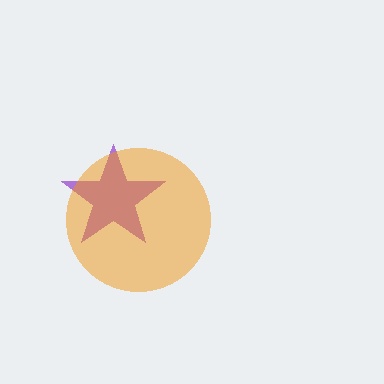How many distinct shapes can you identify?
There are 2 distinct shapes: a purple star, an orange circle.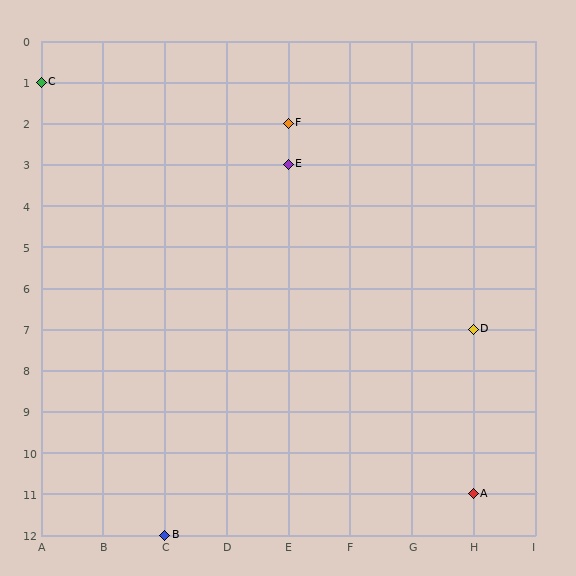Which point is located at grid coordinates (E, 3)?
Point E is at (E, 3).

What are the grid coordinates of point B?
Point B is at grid coordinates (C, 12).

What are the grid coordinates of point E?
Point E is at grid coordinates (E, 3).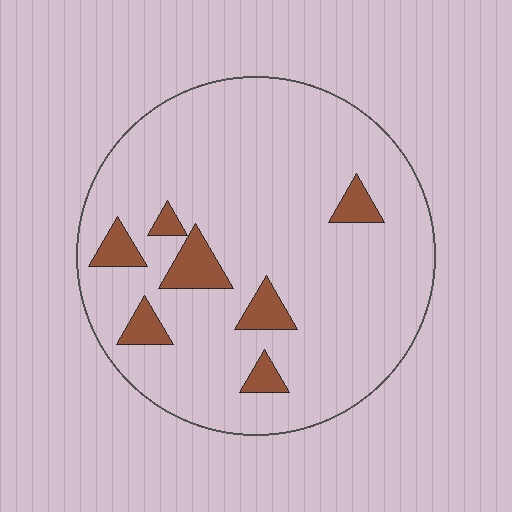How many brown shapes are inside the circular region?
7.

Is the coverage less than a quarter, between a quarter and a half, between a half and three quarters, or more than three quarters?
Less than a quarter.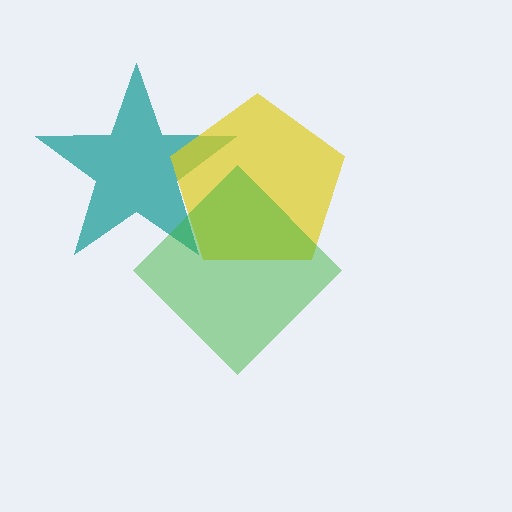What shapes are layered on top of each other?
The layered shapes are: a teal star, a yellow pentagon, a green diamond.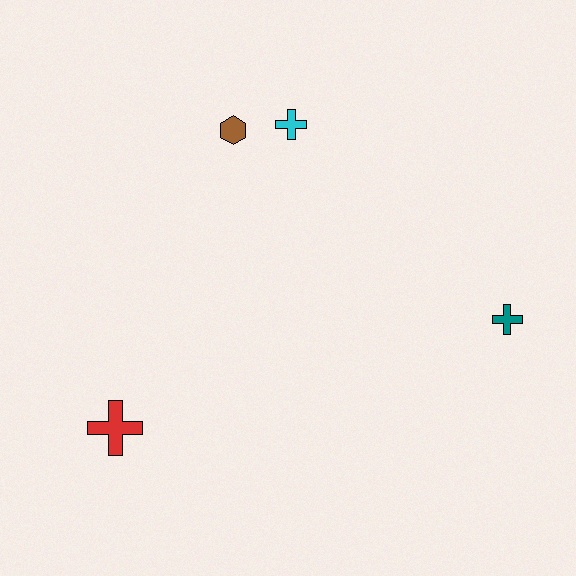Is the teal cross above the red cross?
Yes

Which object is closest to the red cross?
The brown hexagon is closest to the red cross.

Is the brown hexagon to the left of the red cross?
No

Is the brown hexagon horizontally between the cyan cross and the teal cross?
No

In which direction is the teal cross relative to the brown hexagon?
The teal cross is to the right of the brown hexagon.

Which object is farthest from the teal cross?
The red cross is farthest from the teal cross.